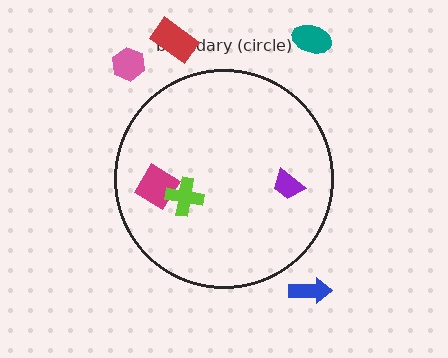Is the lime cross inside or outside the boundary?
Inside.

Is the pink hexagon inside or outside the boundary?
Outside.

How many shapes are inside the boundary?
3 inside, 4 outside.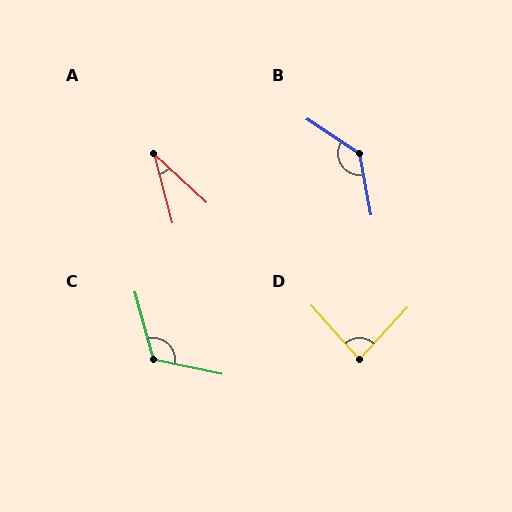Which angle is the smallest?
A, at approximately 33 degrees.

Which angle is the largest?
B, at approximately 134 degrees.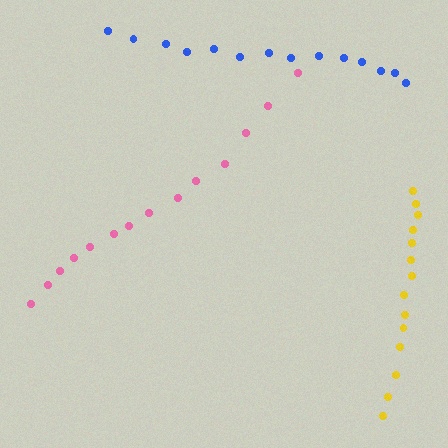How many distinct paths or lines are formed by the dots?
There are 3 distinct paths.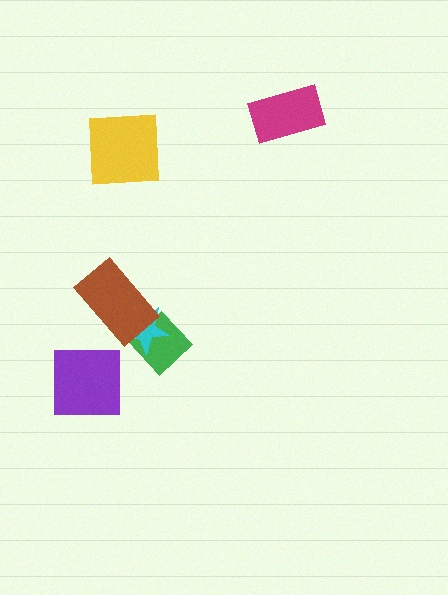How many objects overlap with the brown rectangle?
2 objects overlap with the brown rectangle.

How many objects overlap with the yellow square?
0 objects overlap with the yellow square.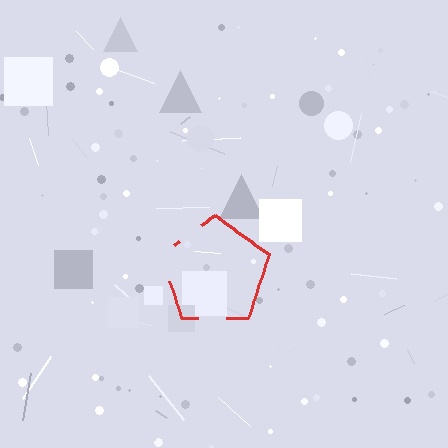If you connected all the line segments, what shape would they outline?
They would outline a pentagon.